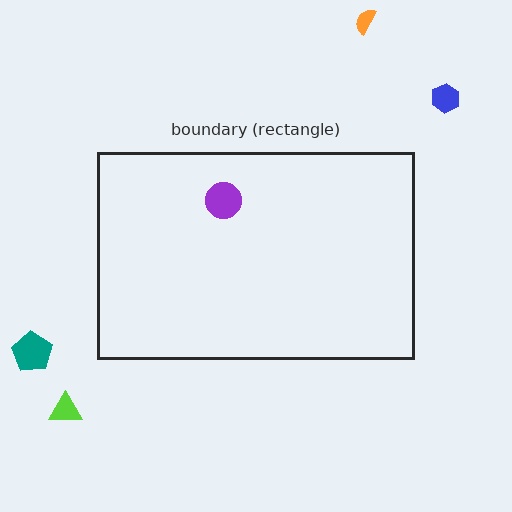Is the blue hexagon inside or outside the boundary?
Outside.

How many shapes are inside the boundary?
1 inside, 4 outside.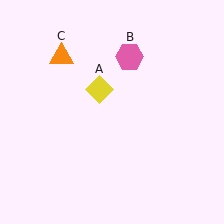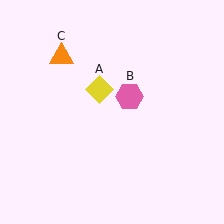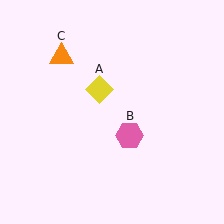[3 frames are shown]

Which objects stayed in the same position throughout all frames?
Yellow diamond (object A) and orange triangle (object C) remained stationary.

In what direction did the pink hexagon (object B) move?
The pink hexagon (object B) moved down.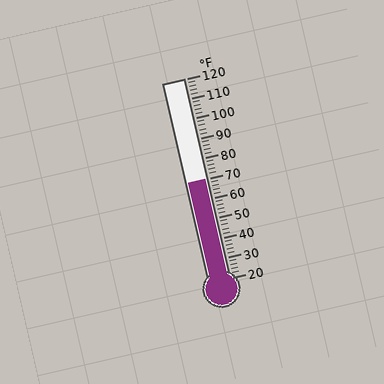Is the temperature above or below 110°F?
The temperature is below 110°F.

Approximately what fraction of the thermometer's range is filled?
The thermometer is filled to approximately 50% of its range.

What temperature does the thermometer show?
The thermometer shows approximately 70°F.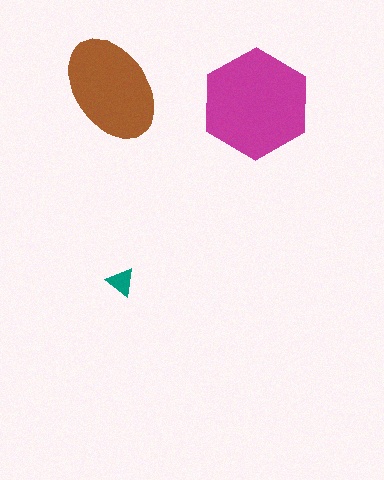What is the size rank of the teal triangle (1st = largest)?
3rd.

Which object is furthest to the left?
The brown ellipse is leftmost.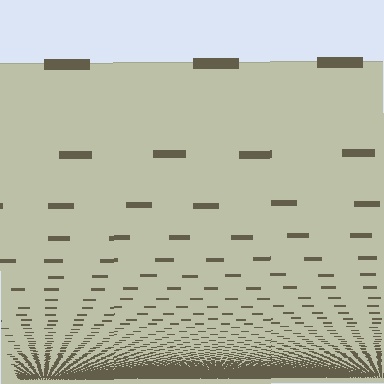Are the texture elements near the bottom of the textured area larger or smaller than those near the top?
Smaller. The gradient is inverted — elements near the bottom are smaller and denser.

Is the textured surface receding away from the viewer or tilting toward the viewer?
The surface appears to tilt toward the viewer. Texture elements get larger and sparser toward the top.